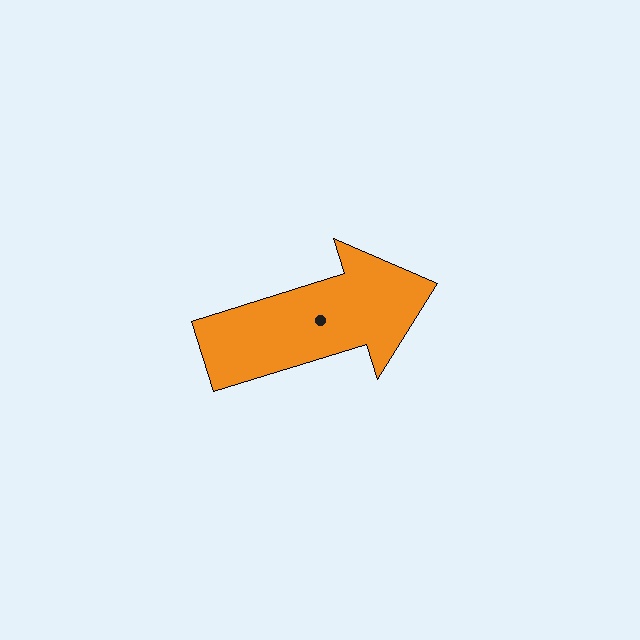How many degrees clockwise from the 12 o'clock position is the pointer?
Approximately 73 degrees.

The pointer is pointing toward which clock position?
Roughly 2 o'clock.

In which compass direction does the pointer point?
East.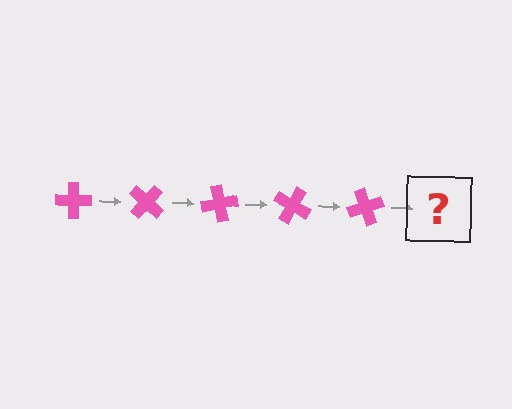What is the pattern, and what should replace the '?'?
The pattern is that the cross rotates 40 degrees each step. The '?' should be a pink cross rotated 200 degrees.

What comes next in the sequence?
The next element should be a pink cross rotated 200 degrees.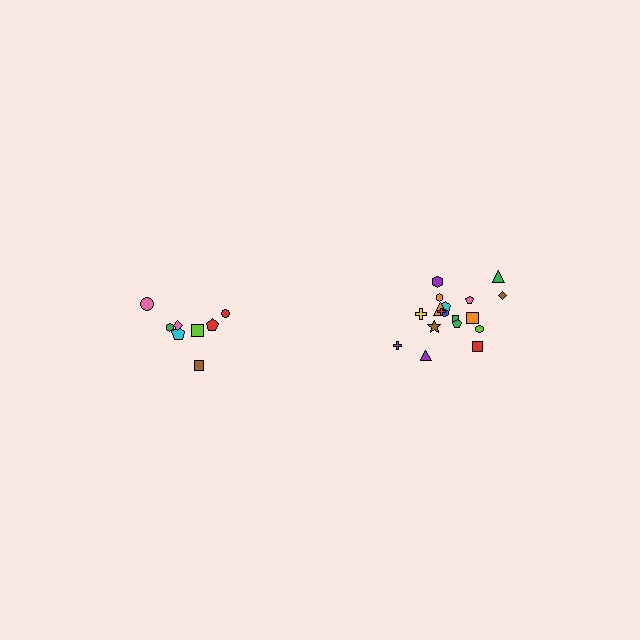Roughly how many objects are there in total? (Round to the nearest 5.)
Roughly 25 objects in total.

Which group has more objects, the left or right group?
The right group.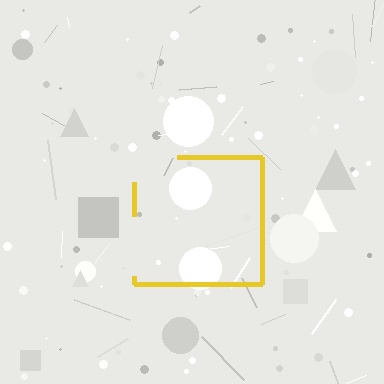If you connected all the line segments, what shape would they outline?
They would outline a square.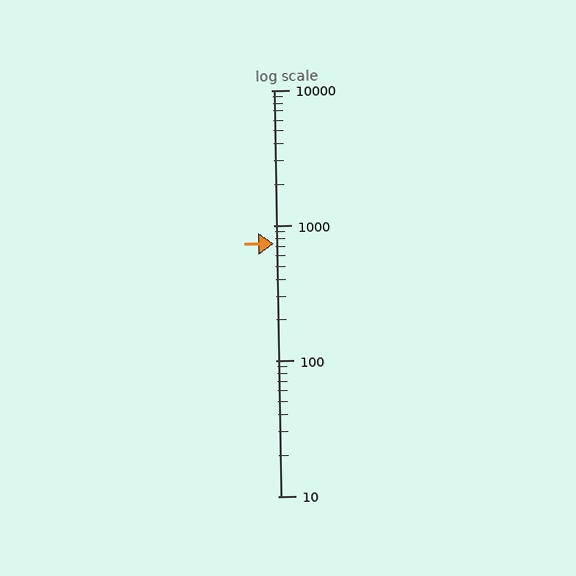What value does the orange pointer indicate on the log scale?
The pointer indicates approximately 740.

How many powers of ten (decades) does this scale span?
The scale spans 3 decades, from 10 to 10000.